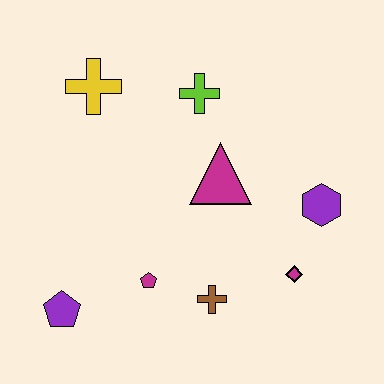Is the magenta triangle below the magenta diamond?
No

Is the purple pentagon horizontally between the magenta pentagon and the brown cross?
No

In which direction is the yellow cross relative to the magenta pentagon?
The yellow cross is above the magenta pentagon.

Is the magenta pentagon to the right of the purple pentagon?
Yes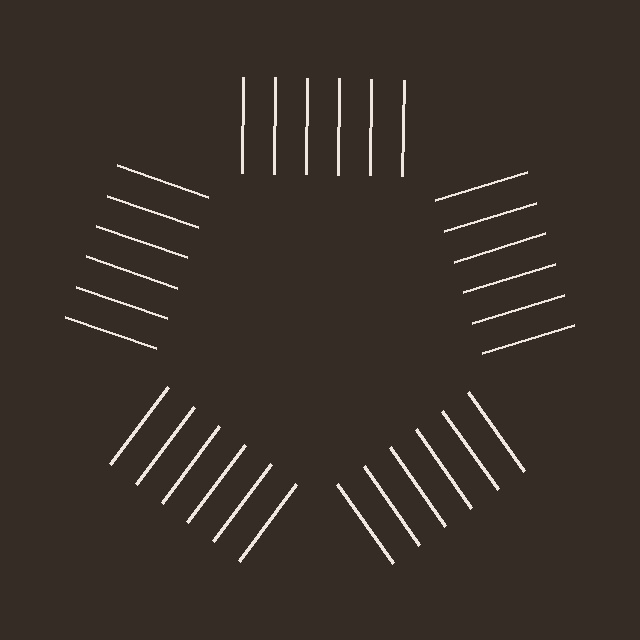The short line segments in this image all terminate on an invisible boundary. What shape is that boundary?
An illusory pentagon — the line segments terminate on its edges but no continuous stroke is drawn.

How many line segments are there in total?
30 — 6 along each of the 5 edges.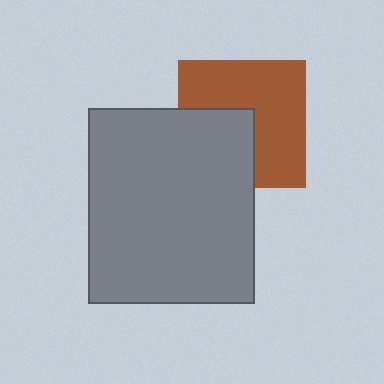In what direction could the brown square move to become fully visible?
The brown square could move toward the upper-right. That would shift it out from behind the gray rectangle entirely.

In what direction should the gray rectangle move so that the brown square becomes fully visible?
The gray rectangle should move toward the lower-left. That is the shortest direction to clear the overlap and leave the brown square fully visible.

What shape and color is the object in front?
The object in front is a gray rectangle.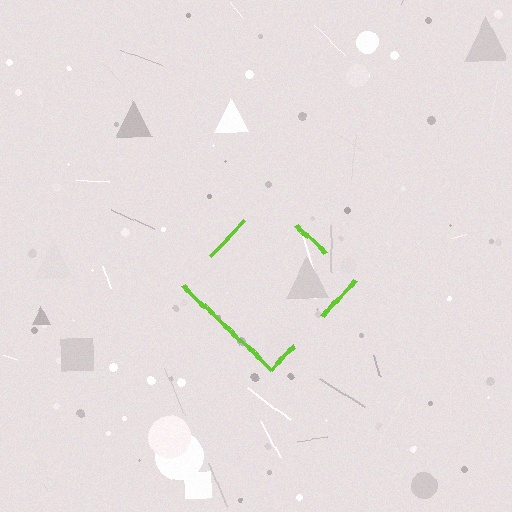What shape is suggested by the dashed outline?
The dashed outline suggests a diamond.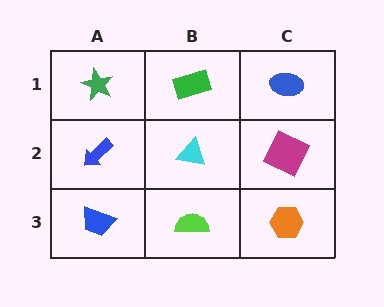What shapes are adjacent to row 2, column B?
A green rectangle (row 1, column B), a lime semicircle (row 3, column B), a blue arrow (row 2, column A), a magenta square (row 2, column C).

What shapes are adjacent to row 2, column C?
A blue ellipse (row 1, column C), an orange hexagon (row 3, column C), a cyan triangle (row 2, column B).